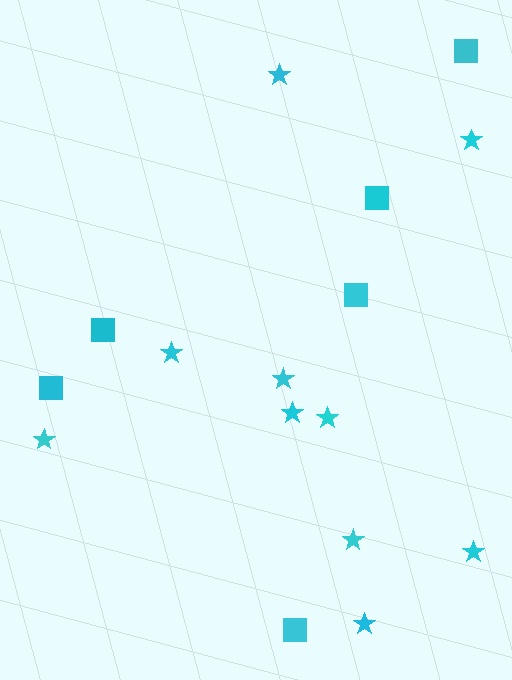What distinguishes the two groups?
There are 2 groups: one group of squares (6) and one group of stars (10).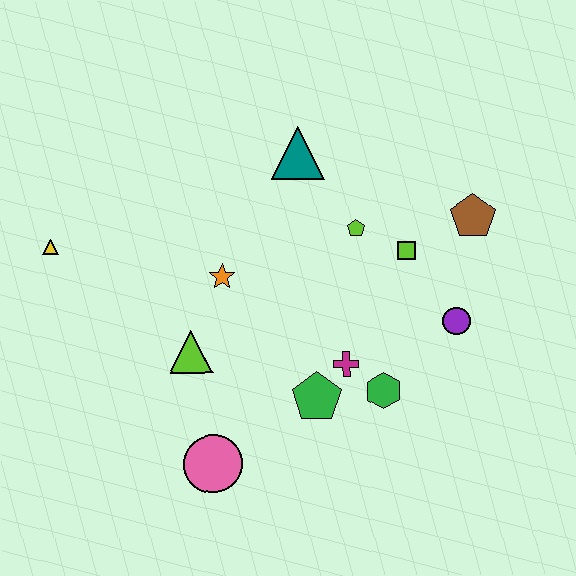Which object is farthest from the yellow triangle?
The brown pentagon is farthest from the yellow triangle.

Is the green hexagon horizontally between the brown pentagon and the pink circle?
Yes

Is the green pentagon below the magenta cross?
Yes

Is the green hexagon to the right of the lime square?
No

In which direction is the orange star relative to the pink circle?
The orange star is above the pink circle.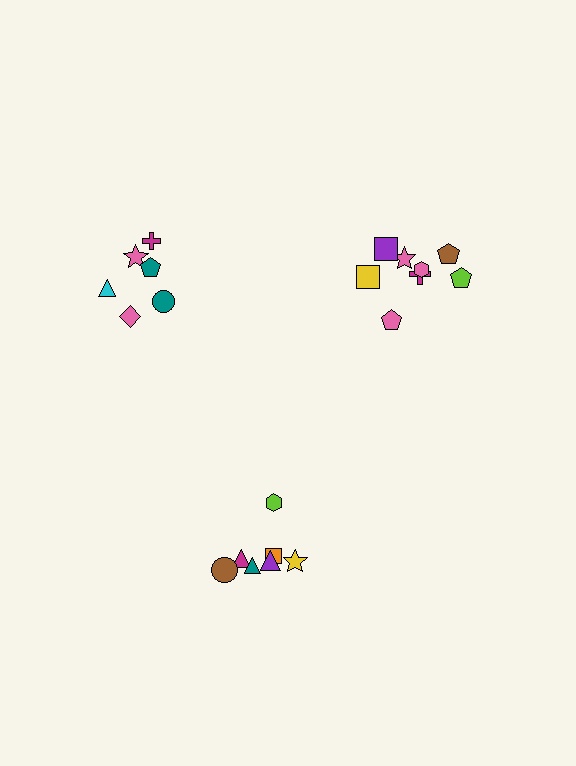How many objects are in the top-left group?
There are 6 objects.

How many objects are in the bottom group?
There are 7 objects.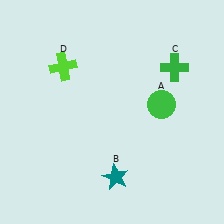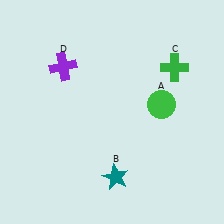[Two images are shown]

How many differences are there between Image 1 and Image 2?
There is 1 difference between the two images.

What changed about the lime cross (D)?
In Image 1, D is lime. In Image 2, it changed to purple.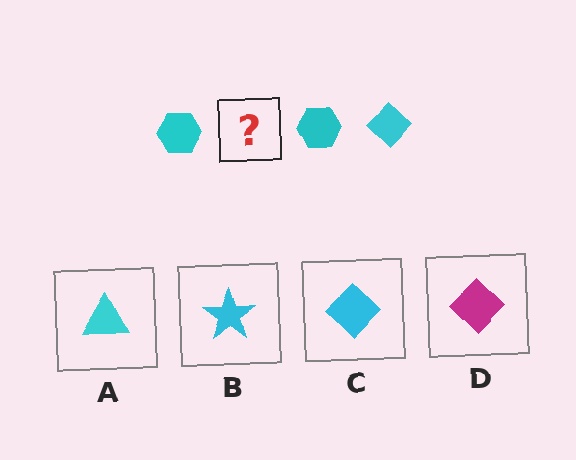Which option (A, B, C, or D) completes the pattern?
C.